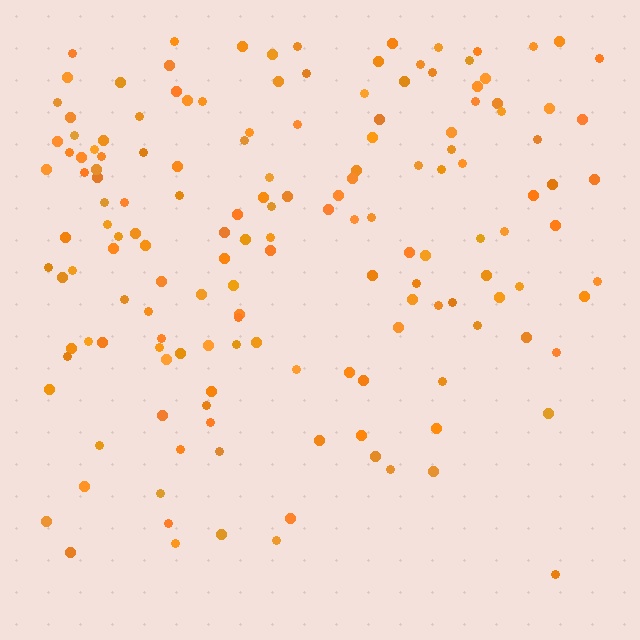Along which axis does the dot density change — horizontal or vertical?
Vertical.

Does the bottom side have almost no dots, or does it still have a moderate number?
Still a moderate number, just noticeably fewer than the top.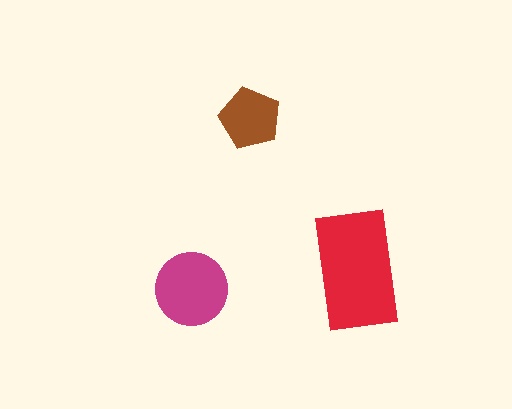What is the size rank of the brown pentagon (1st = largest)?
3rd.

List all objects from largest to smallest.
The red rectangle, the magenta circle, the brown pentagon.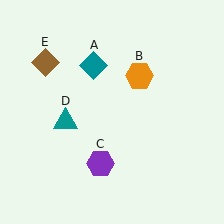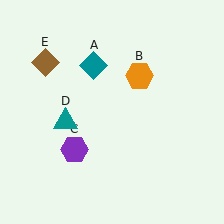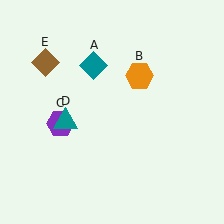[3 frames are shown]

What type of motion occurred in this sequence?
The purple hexagon (object C) rotated clockwise around the center of the scene.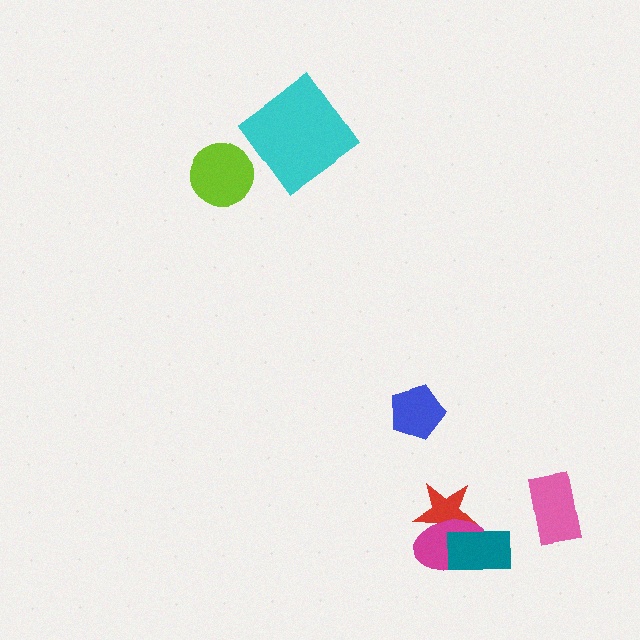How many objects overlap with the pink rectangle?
0 objects overlap with the pink rectangle.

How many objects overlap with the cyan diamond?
0 objects overlap with the cyan diamond.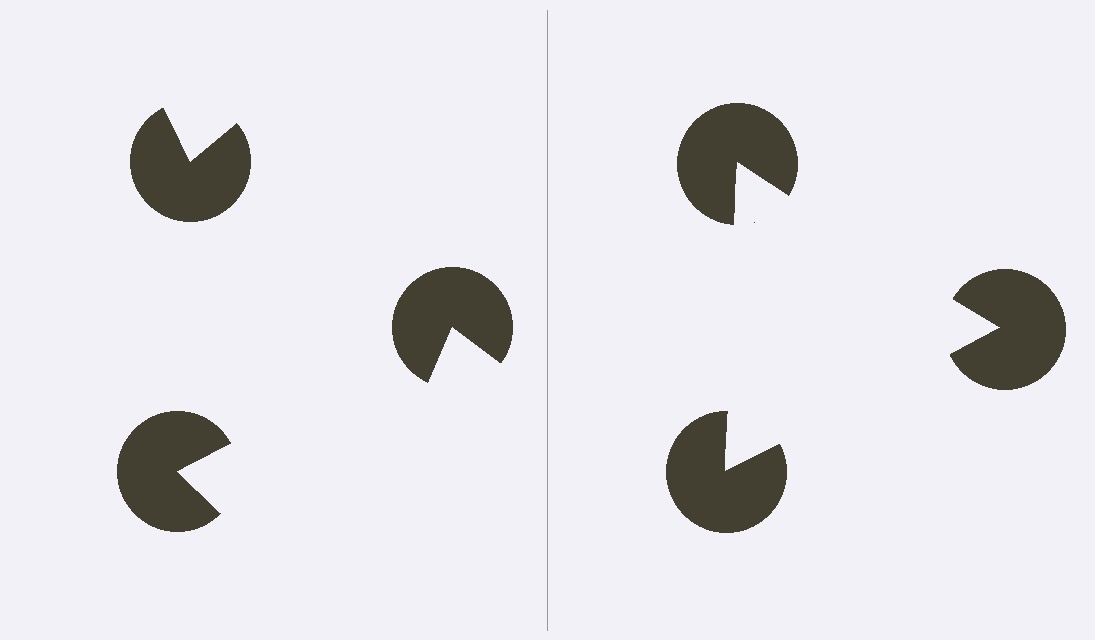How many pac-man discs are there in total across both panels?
6 — 3 on each side.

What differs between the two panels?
The pac-man discs are positioned identically on both sides; only the wedge orientations differ. On the right they align to a triangle; on the left they are misaligned.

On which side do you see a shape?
An illusory triangle appears on the right side. On the left side the wedge cuts are rotated, so no coherent shape forms.